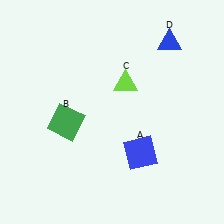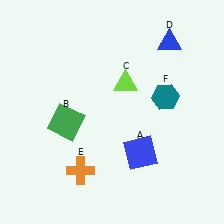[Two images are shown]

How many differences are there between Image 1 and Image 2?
There are 2 differences between the two images.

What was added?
An orange cross (E), a teal hexagon (F) were added in Image 2.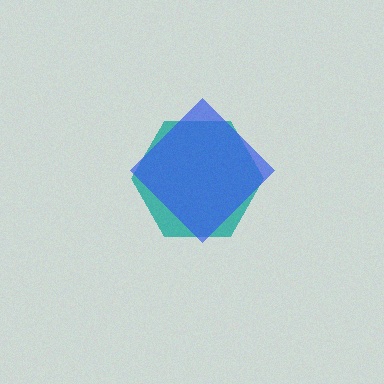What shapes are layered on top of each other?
The layered shapes are: a teal hexagon, a blue diamond.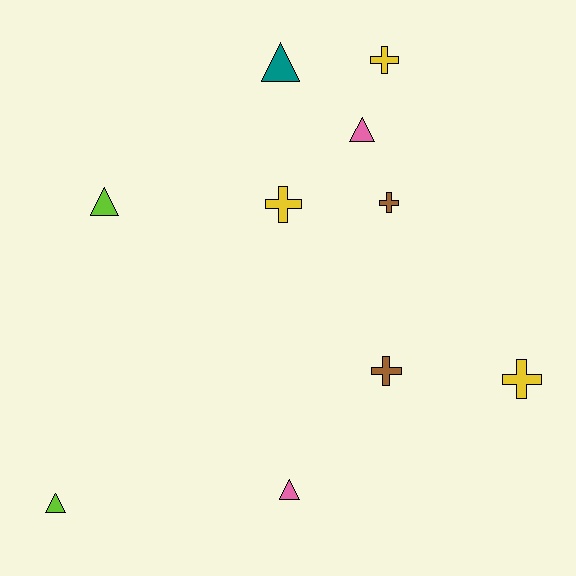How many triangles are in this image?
There are 5 triangles.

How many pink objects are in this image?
There are 2 pink objects.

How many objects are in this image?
There are 10 objects.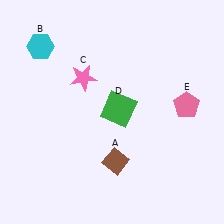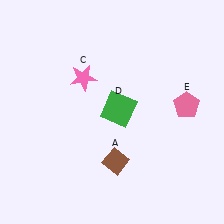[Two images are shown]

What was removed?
The cyan hexagon (B) was removed in Image 2.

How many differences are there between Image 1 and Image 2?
There is 1 difference between the two images.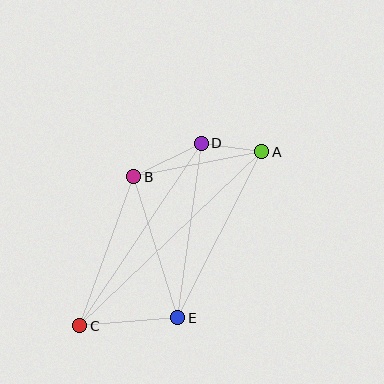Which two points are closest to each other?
Points A and D are closest to each other.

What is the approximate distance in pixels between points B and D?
The distance between B and D is approximately 75 pixels.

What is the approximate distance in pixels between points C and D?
The distance between C and D is approximately 219 pixels.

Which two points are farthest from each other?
Points A and C are farthest from each other.